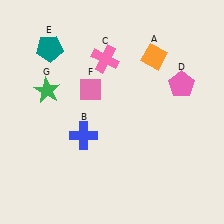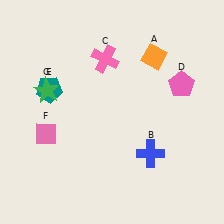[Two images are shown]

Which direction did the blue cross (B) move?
The blue cross (B) moved right.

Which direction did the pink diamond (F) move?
The pink diamond (F) moved left.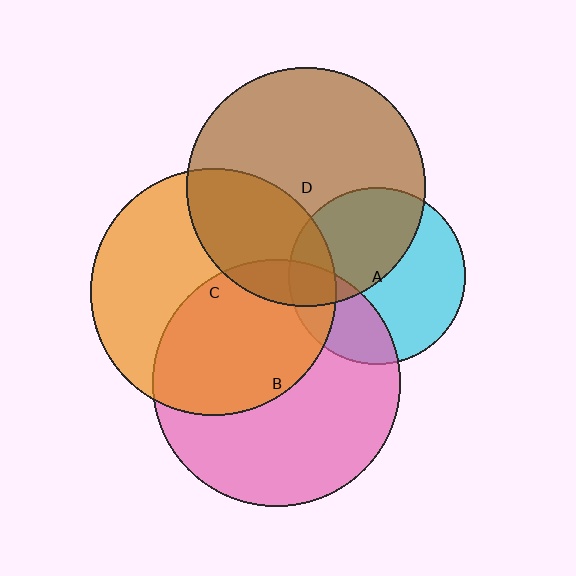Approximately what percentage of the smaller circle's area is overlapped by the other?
Approximately 15%.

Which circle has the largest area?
Circle B (pink).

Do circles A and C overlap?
Yes.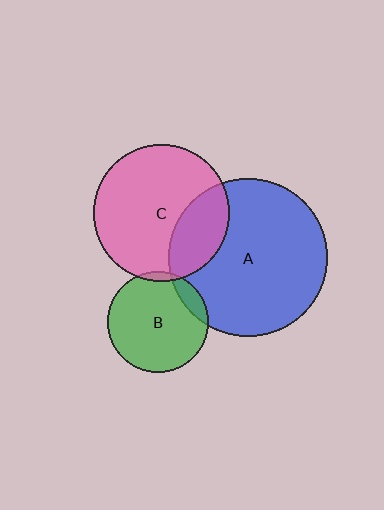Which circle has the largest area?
Circle A (blue).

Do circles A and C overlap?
Yes.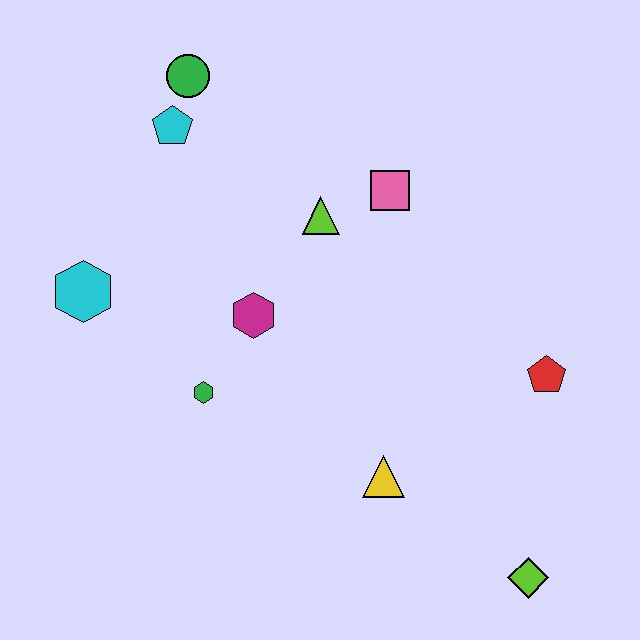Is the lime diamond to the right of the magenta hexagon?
Yes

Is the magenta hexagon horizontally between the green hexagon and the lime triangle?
Yes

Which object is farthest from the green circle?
The lime diamond is farthest from the green circle.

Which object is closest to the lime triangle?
The pink square is closest to the lime triangle.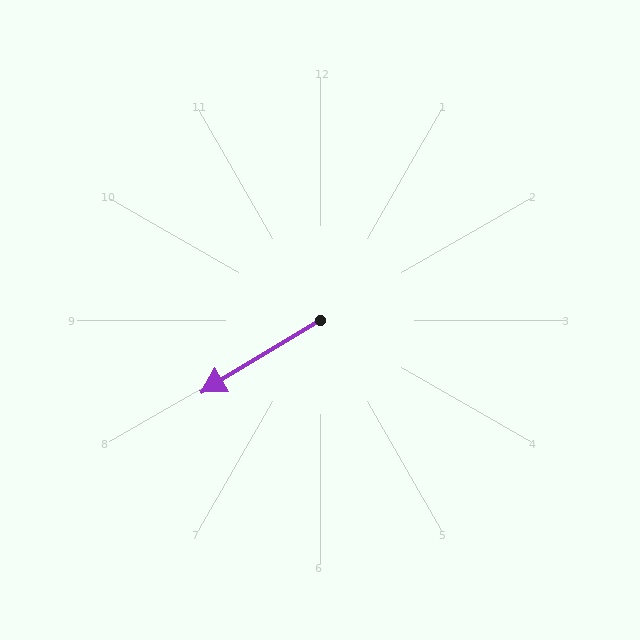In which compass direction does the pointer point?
Southwest.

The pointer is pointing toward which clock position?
Roughly 8 o'clock.